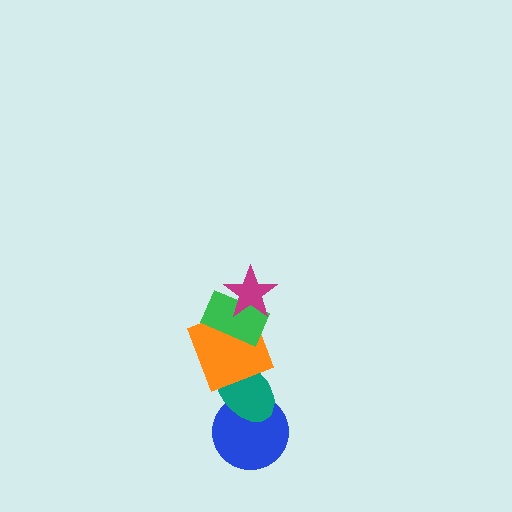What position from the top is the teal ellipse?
The teal ellipse is 4th from the top.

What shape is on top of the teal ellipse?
The orange square is on top of the teal ellipse.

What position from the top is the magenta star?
The magenta star is 1st from the top.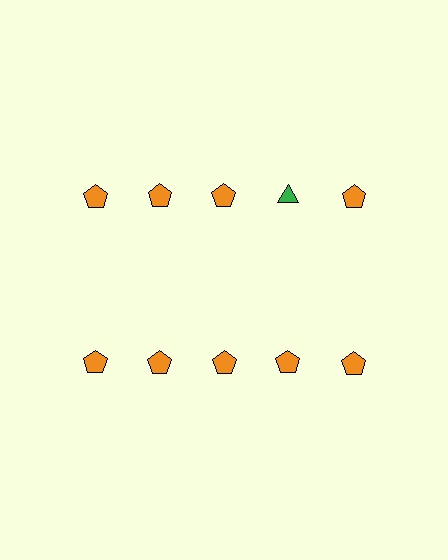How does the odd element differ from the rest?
It differs in both color (green instead of orange) and shape (triangle instead of pentagon).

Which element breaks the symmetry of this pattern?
The green triangle in the top row, second from right column breaks the symmetry. All other shapes are orange pentagons.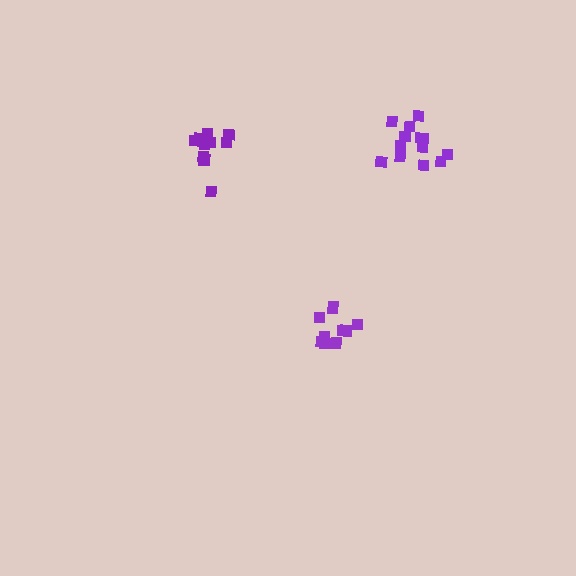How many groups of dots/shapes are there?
There are 3 groups.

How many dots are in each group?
Group 1: 13 dots, Group 2: 10 dots, Group 3: 10 dots (33 total).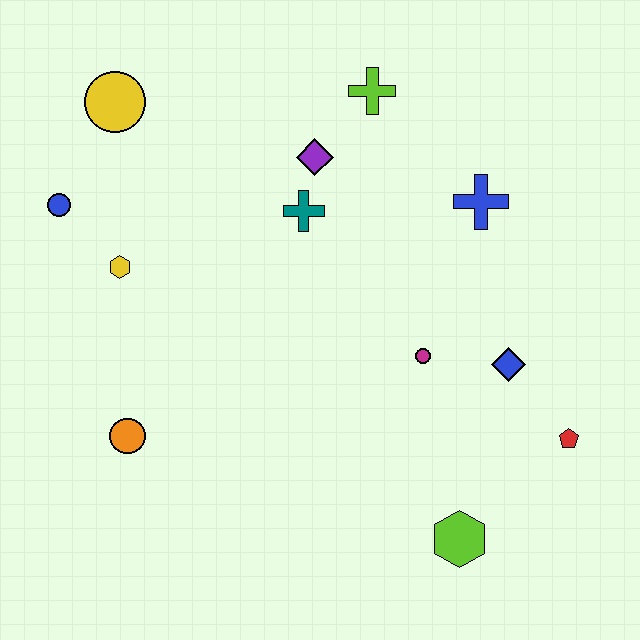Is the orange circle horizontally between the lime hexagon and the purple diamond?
No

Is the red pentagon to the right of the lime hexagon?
Yes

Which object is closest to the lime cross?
The purple diamond is closest to the lime cross.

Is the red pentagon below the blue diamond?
Yes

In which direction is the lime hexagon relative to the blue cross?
The lime hexagon is below the blue cross.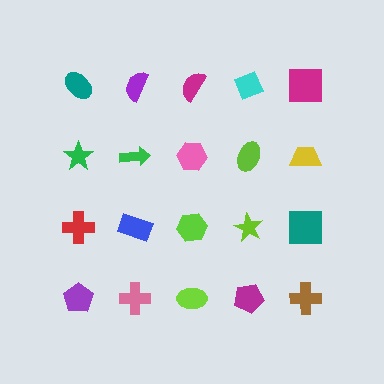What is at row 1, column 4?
A cyan diamond.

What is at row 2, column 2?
A green arrow.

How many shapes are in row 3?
5 shapes.